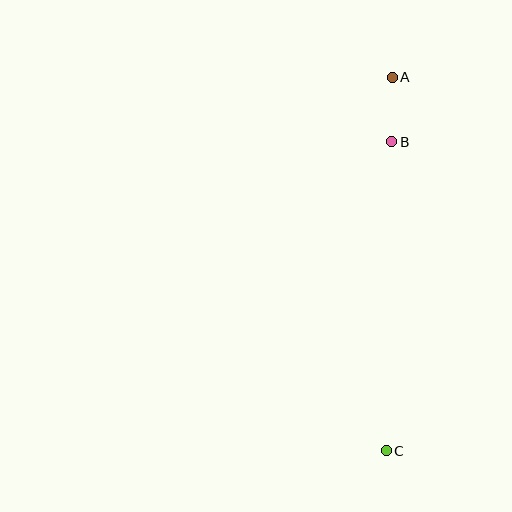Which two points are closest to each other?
Points A and B are closest to each other.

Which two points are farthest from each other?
Points A and C are farthest from each other.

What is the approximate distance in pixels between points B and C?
The distance between B and C is approximately 309 pixels.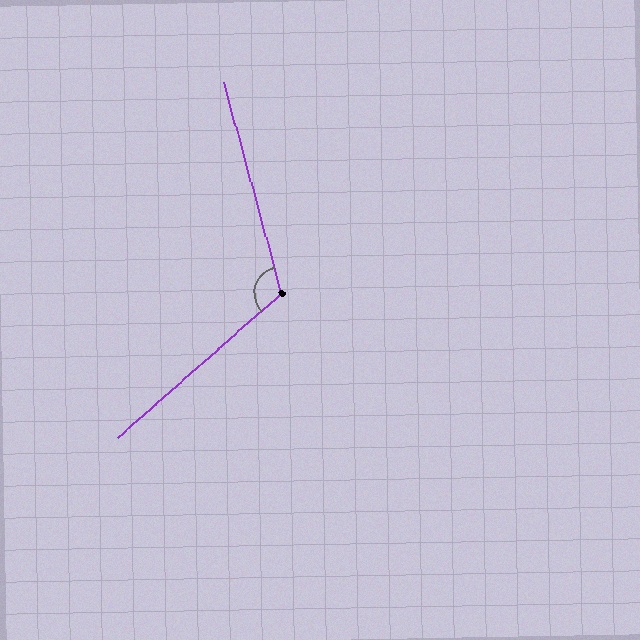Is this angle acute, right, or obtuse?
It is obtuse.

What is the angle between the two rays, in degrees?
Approximately 116 degrees.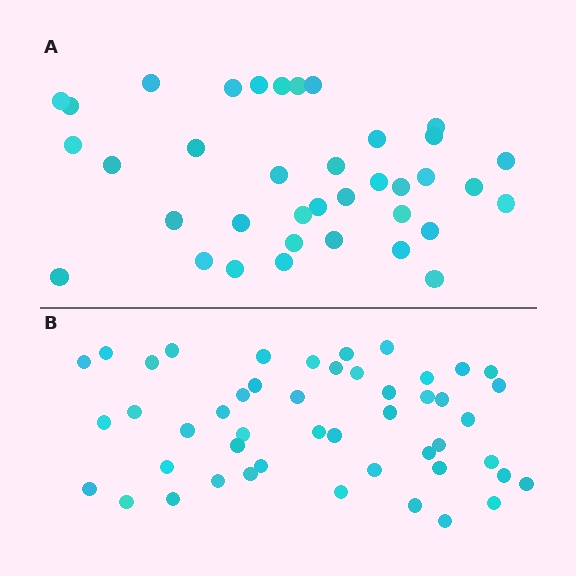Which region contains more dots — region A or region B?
Region B (the bottom region) has more dots.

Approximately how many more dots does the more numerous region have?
Region B has roughly 12 or so more dots than region A.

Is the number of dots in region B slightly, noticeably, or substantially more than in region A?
Region B has noticeably more, but not dramatically so. The ratio is roughly 1.3 to 1.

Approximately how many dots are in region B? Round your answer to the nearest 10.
About 50 dots. (The exact count is 48, which rounds to 50.)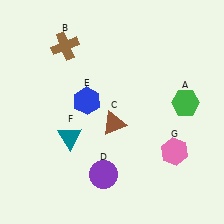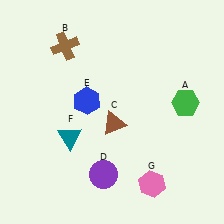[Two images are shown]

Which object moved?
The pink hexagon (G) moved down.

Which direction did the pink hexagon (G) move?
The pink hexagon (G) moved down.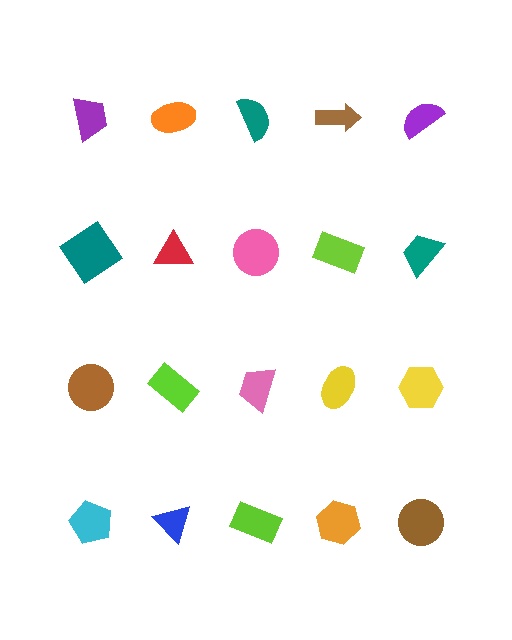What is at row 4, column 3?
A lime rectangle.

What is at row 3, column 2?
A lime rectangle.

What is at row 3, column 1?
A brown circle.